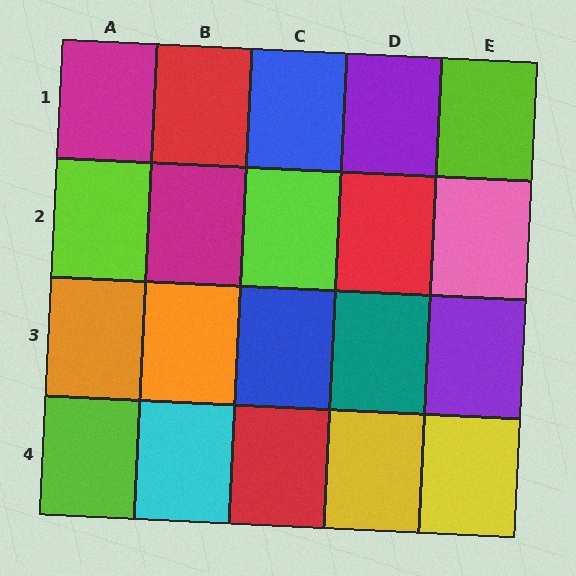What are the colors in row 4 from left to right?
Lime, cyan, red, yellow, yellow.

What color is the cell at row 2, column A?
Lime.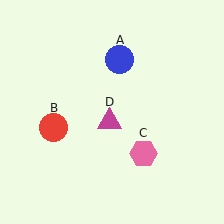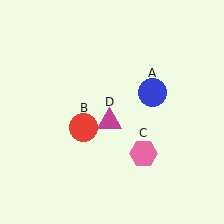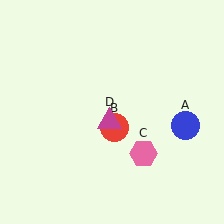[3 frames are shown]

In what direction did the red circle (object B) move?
The red circle (object B) moved right.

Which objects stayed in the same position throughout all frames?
Pink hexagon (object C) and magenta triangle (object D) remained stationary.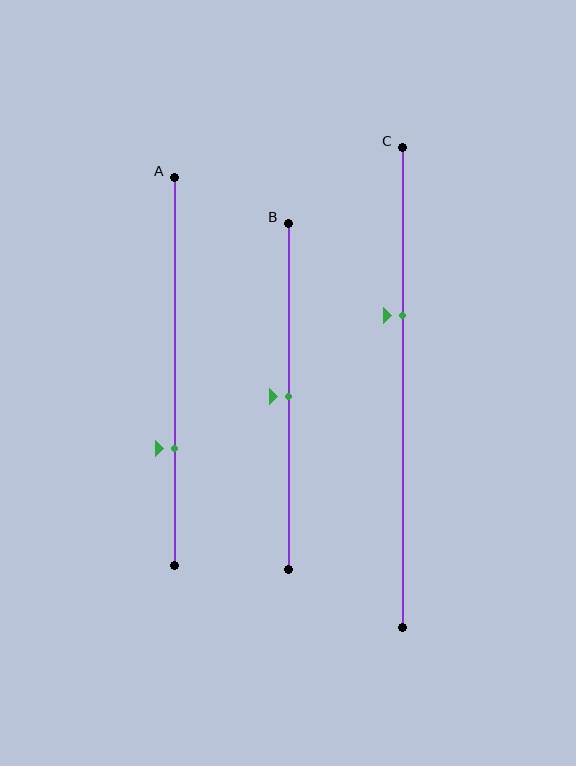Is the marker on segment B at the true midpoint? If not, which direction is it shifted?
Yes, the marker on segment B is at the true midpoint.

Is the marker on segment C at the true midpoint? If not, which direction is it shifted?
No, the marker on segment C is shifted upward by about 15% of the segment length.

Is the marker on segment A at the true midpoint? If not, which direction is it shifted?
No, the marker on segment A is shifted downward by about 20% of the segment length.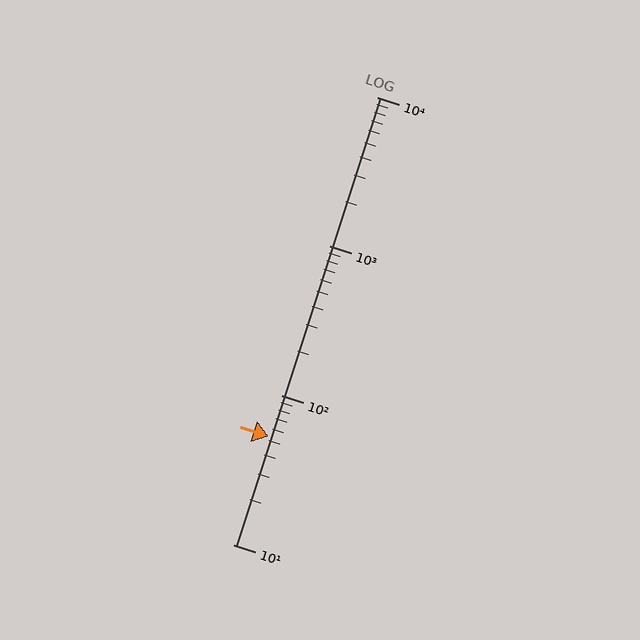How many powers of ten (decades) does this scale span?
The scale spans 3 decades, from 10 to 10000.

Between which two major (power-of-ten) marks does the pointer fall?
The pointer is between 10 and 100.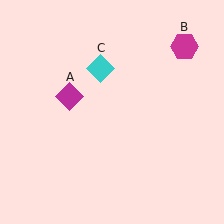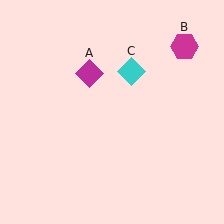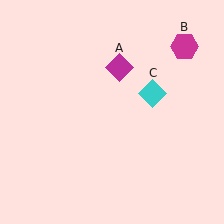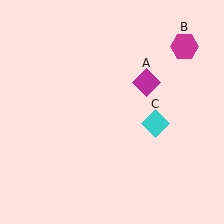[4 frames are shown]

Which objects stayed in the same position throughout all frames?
Magenta hexagon (object B) remained stationary.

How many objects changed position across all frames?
2 objects changed position: magenta diamond (object A), cyan diamond (object C).